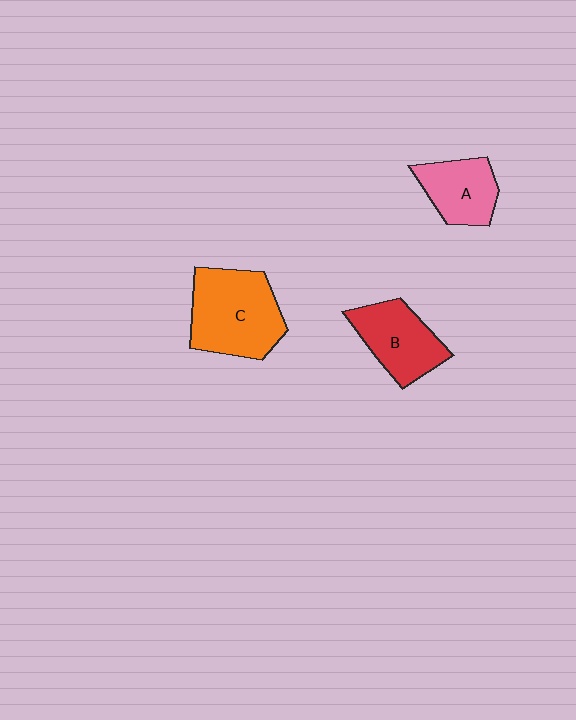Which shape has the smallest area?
Shape A (pink).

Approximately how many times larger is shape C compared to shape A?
Approximately 1.6 times.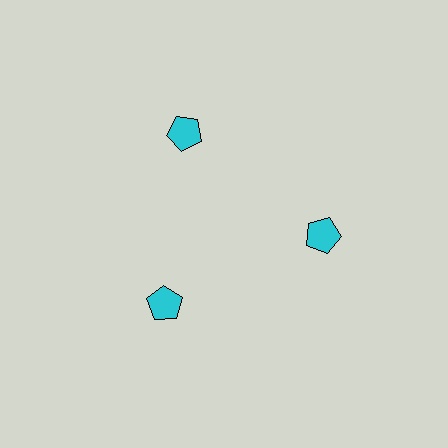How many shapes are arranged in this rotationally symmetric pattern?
There are 3 shapes, arranged in 3 groups of 1.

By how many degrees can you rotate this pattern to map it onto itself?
The pattern maps onto itself every 120 degrees of rotation.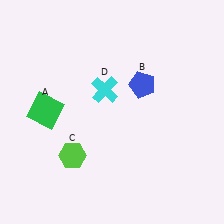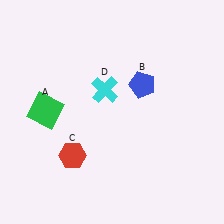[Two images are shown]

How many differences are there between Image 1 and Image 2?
There is 1 difference between the two images.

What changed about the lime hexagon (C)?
In Image 1, C is lime. In Image 2, it changed to red.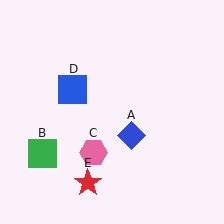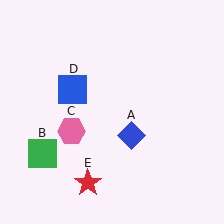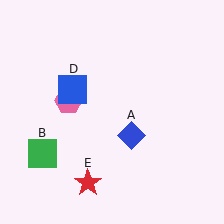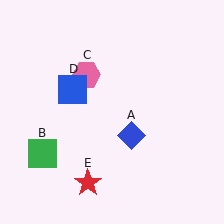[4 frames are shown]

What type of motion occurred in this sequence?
The pink hexagon (object C) rotated clockwise around the center of the scene.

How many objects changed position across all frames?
1 object changed position: pink hexagon (object C).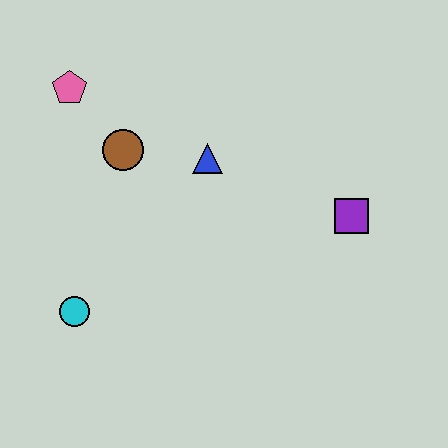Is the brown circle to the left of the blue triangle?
Yes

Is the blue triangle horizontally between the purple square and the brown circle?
Yes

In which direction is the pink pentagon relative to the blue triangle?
The pink pentagon is to the left of the blue triangle.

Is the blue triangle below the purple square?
No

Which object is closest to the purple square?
The blue triangle is closest to the purple square.